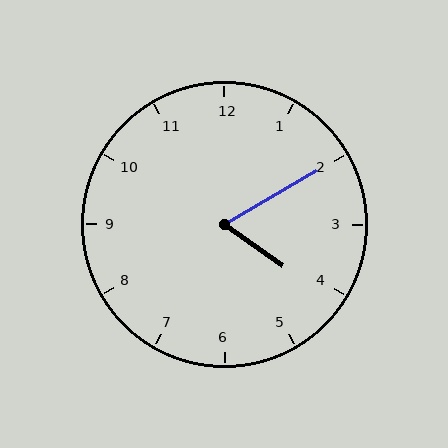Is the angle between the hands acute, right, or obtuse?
It is acute.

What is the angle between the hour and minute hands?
Approximately 65 degrees.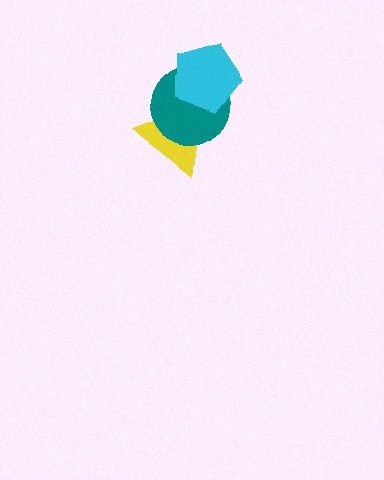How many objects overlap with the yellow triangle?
2 objects overlap with the yellow triangle.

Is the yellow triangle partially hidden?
Yes, it is partially covered by another shape.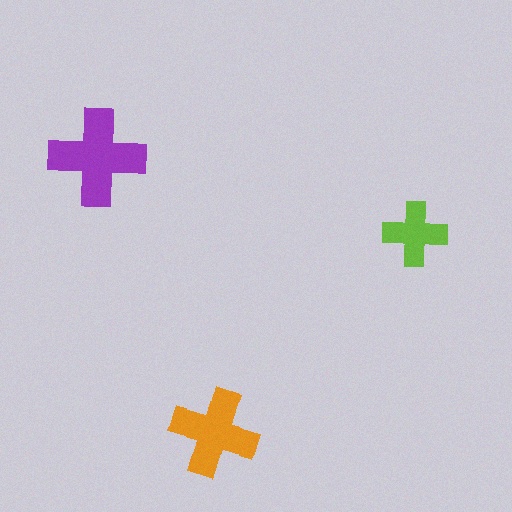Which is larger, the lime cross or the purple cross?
The purple one.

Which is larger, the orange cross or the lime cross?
The orange one.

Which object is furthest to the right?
The lime cross is rightmost.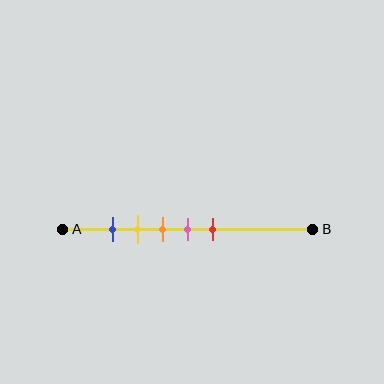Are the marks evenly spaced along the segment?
Yes, the marks are approximately evenly spaced.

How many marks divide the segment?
There are 5 marks dividing the segment.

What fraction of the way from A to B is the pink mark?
The pink mark is approximately 50% (0.5) of the way from A to B.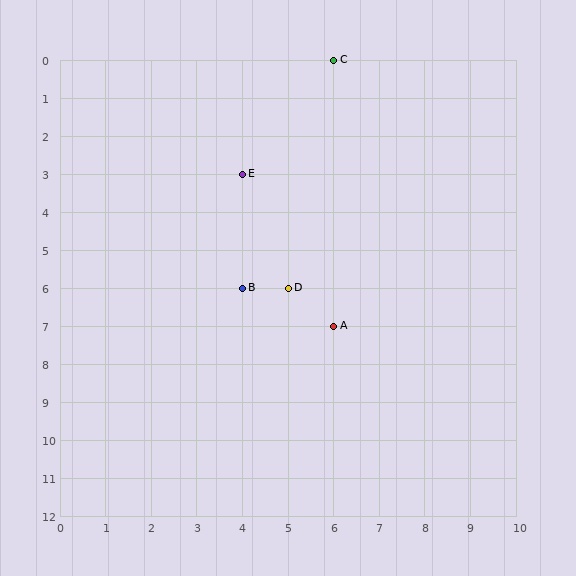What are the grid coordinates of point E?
Point E is at grid coordinates (4, 3).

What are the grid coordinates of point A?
Point A is at grid coordinates (6, 7).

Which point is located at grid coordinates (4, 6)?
Point B is at (4, 6).